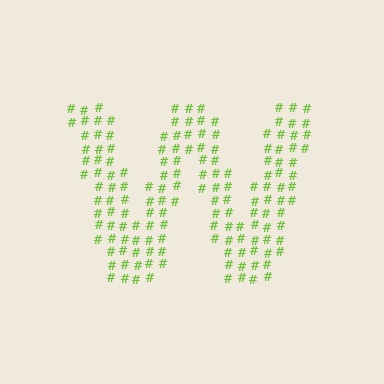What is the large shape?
The large shape is the letter W.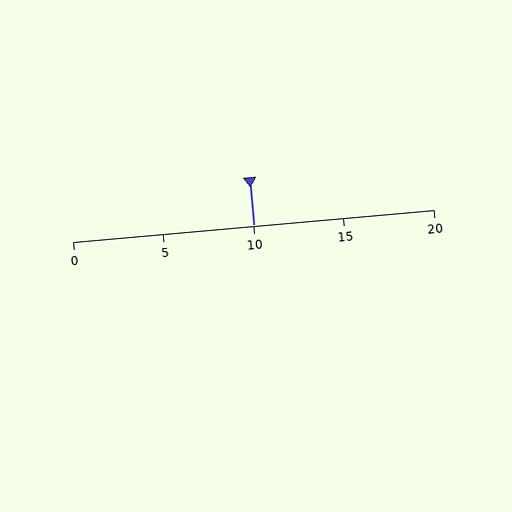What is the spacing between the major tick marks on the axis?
The major ticks are spaced 5 apart.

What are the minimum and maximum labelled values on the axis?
The axis runs from 0 to 20.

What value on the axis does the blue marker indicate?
The marker indicates approximately 10.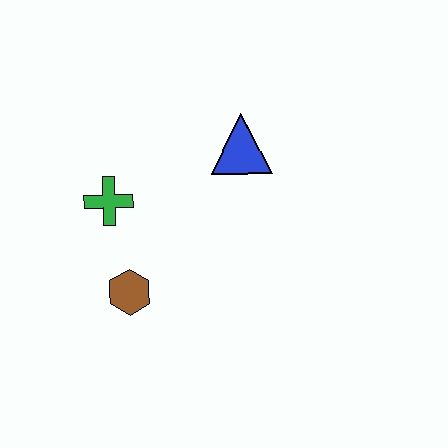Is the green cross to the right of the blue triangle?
No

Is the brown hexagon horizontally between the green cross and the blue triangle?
Yes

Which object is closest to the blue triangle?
The green cross is closest to the blue triangle.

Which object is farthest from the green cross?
The blue triangle is farthest from the green cross.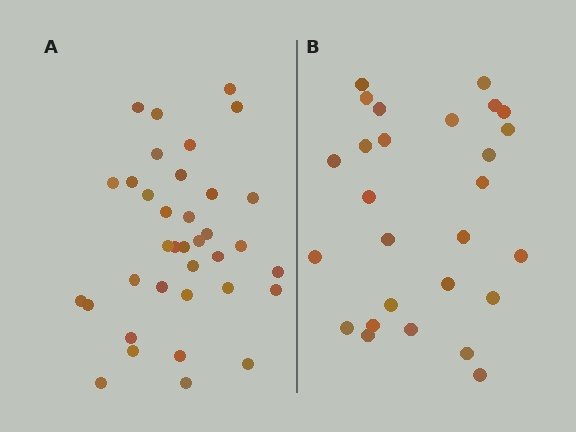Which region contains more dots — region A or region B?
Region A (the left region) has more dots.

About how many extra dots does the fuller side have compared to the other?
Region A has roughly 8 or so more dots than region B.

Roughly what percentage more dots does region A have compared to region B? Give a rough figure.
About 35% more.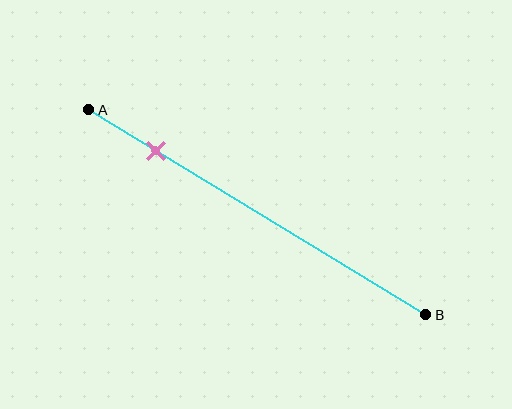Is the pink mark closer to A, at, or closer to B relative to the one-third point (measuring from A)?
The pink mark is closer to point A than the one-third point of segment AB.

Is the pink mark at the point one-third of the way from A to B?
No, the mark is at about 20% from A, not at the 33% one-third point.